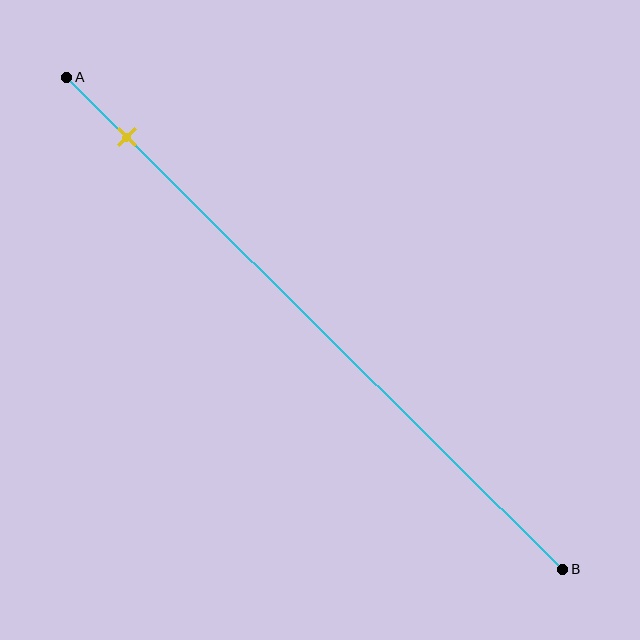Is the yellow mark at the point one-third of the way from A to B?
No, the mark is at about 10% from A, not at the 33% one-third point.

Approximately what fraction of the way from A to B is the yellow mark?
The yellow mark is approximately 10% of the way from A to B.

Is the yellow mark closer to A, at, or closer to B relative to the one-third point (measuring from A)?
The yellow mark is closer to point A than the one-third point of segment AB.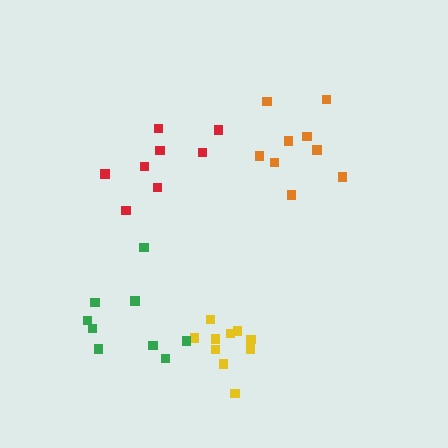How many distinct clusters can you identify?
There are 4 distinct clusters.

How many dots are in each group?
Group 1: 10 dots, Group 2: 9 dots, Group 3: 9 dots, Group 4: 8 dots (36 total).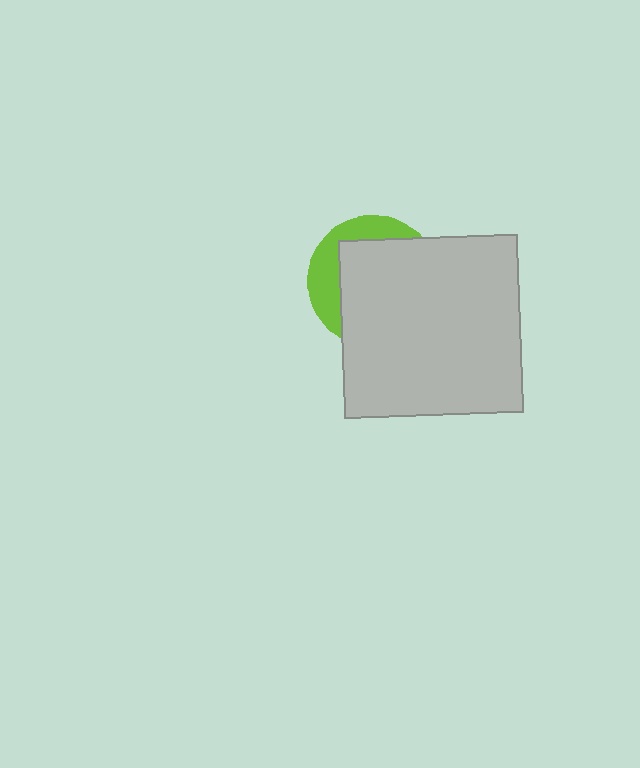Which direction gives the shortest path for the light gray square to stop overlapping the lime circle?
Moving toward the lower-right gives the shortest separation.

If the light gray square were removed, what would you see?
You would see the complete lime circle.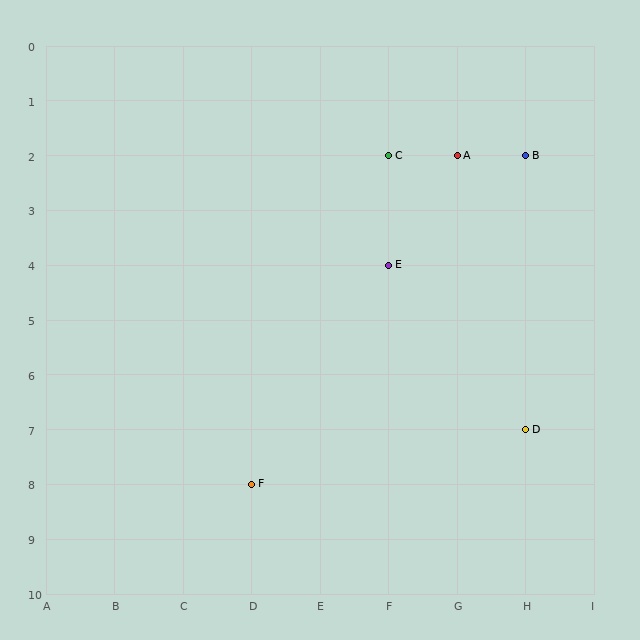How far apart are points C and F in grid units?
Points C and F are 2 columns and 6 rows apart (about 6.3 grid units diagonally).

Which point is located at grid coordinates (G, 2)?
Point A is at (G, 2).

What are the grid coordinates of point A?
Point A is at grid coordinates (G, 2).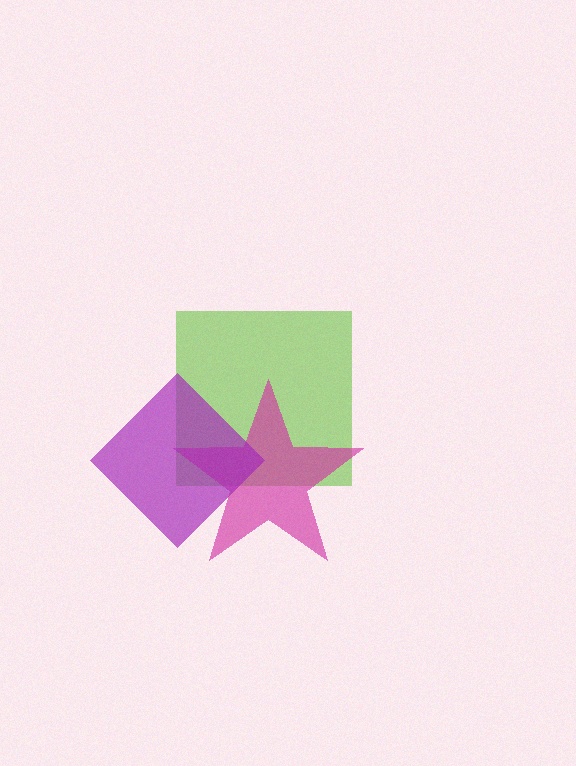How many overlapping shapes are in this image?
There are 3 overlapping shapes in the image.